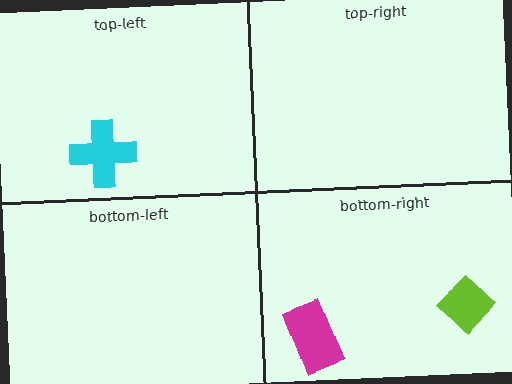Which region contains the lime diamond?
The bottom-right region.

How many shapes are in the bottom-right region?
2.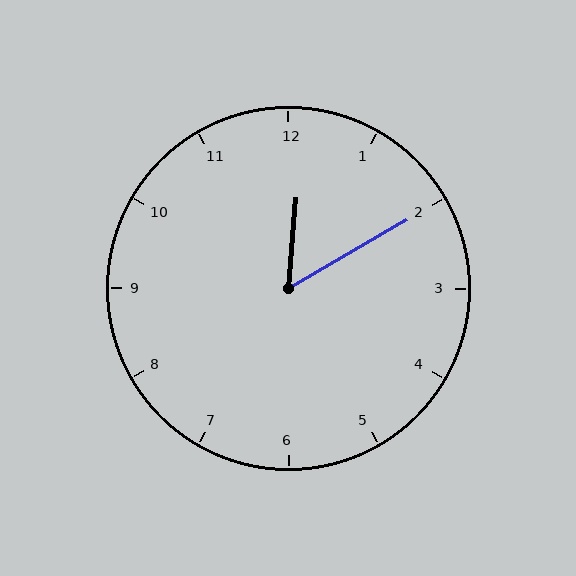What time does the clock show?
12:10.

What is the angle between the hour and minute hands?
Approximately 55 degrees.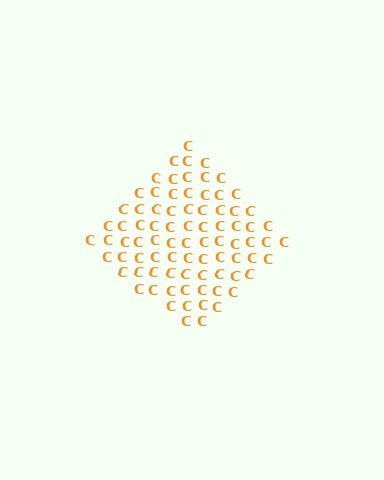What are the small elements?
The small elements are letter C's.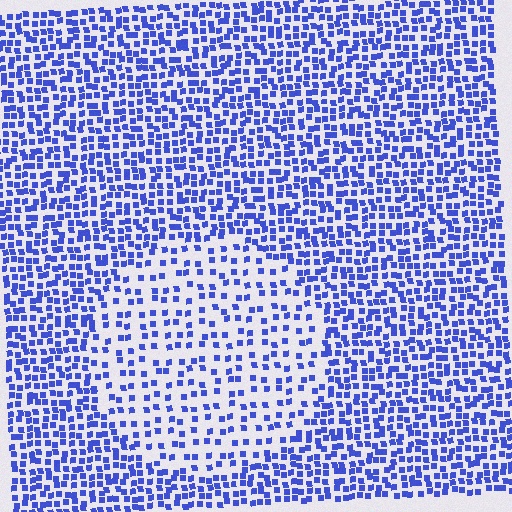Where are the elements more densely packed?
The elements are more densely packed outside the circle boundary.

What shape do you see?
I see a circle.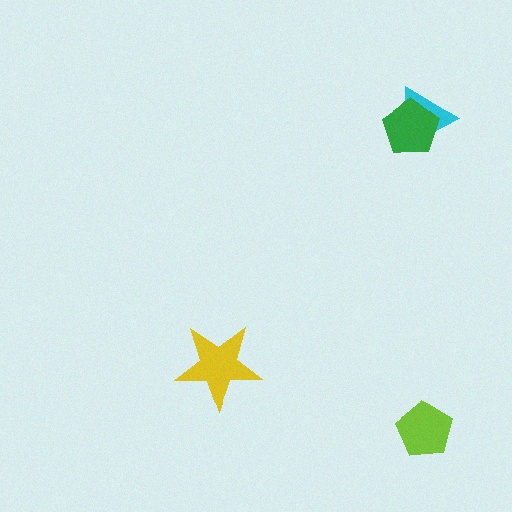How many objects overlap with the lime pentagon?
0 objects overlap with the lime pentagon.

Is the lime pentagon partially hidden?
No, no other shape covers it.